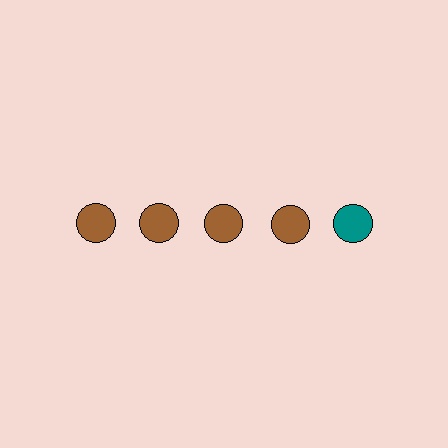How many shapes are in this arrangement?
There are 5 shapes arranged in a grid pattern.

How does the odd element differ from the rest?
It has a different color: teal instead of brown.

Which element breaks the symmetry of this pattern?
The teal circle in the top row, rightmost column breaks the symmetry. All other shapes are brown circles.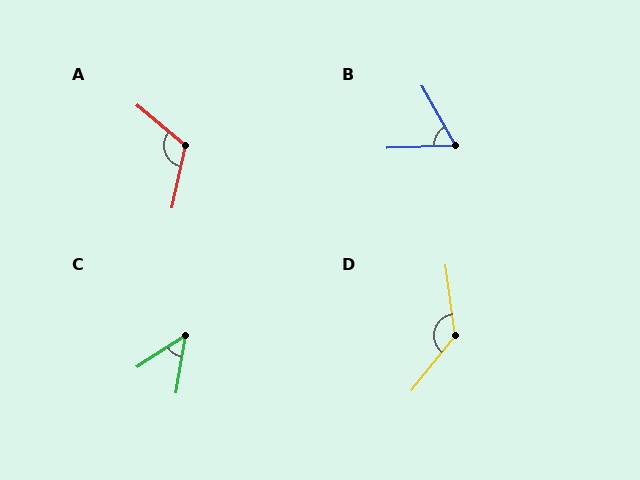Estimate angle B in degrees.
Approximately 63 degrees.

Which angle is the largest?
D, at approximately 134 degrees.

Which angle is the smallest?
C, at approximately 48 degrees.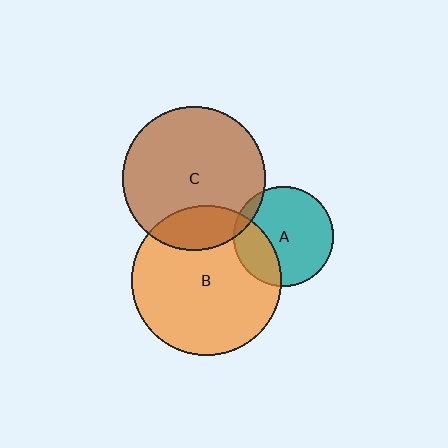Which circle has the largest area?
Circle B (orange).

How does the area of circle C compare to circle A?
Approximately 2.1 times.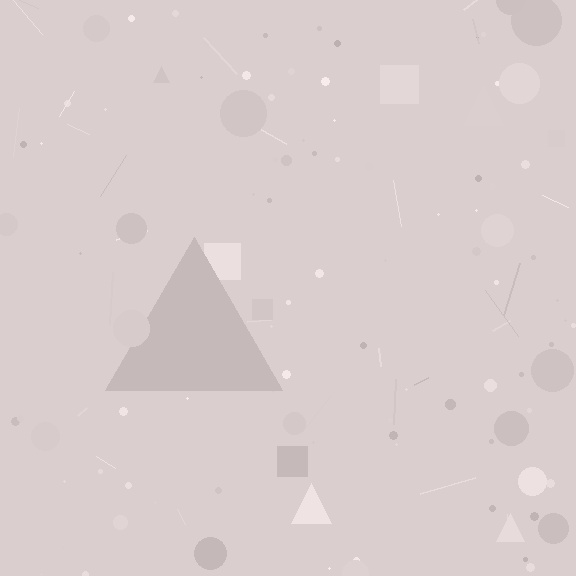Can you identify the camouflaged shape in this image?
The camouflaged shape is a triangle.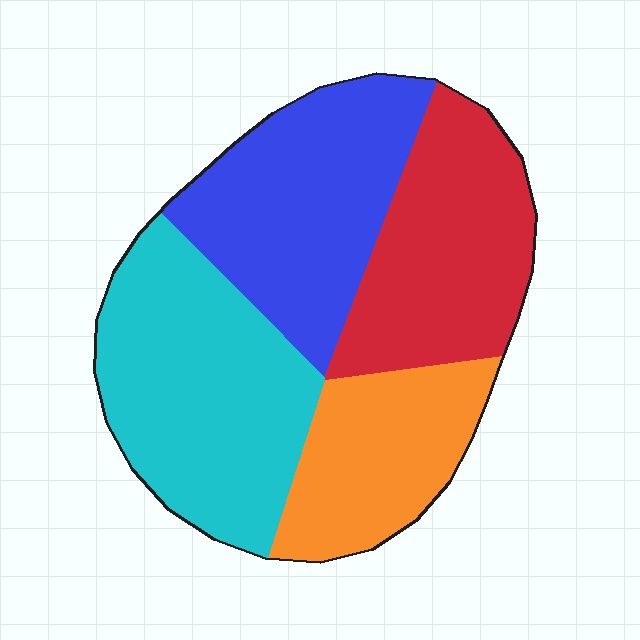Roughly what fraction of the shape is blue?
Blue covers 27% of the shape.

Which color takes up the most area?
Cyan, at roughly 30%.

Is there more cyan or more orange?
Cyan.